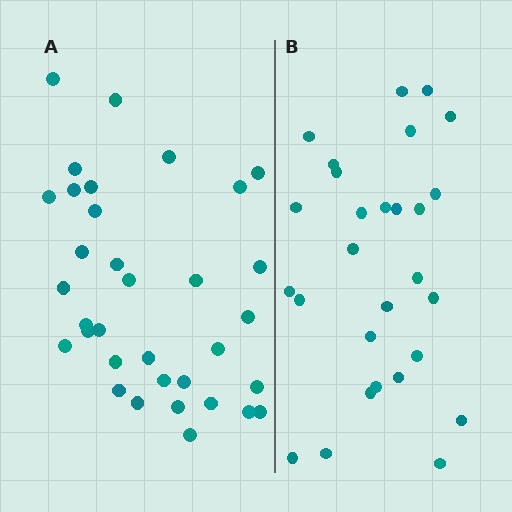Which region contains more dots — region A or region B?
Region A (the left region) has more dots.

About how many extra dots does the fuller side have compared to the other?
Region A has about 6 more dots than region B.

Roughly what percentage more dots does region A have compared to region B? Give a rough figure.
About 20% more.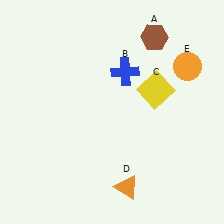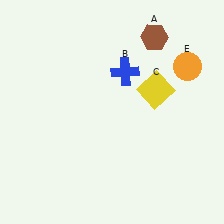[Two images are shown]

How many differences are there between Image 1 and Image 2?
There is 1 difference between the two images.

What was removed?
The orange triangle (D) was removed in Image 2.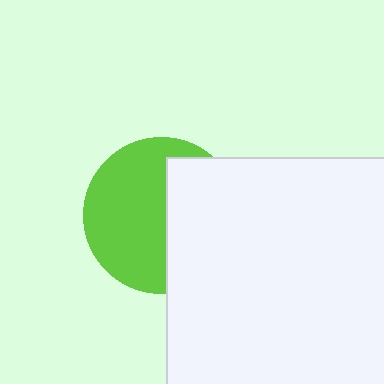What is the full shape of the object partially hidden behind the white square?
The partially hidden object is a lime circle.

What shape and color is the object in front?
The object in front is a white square.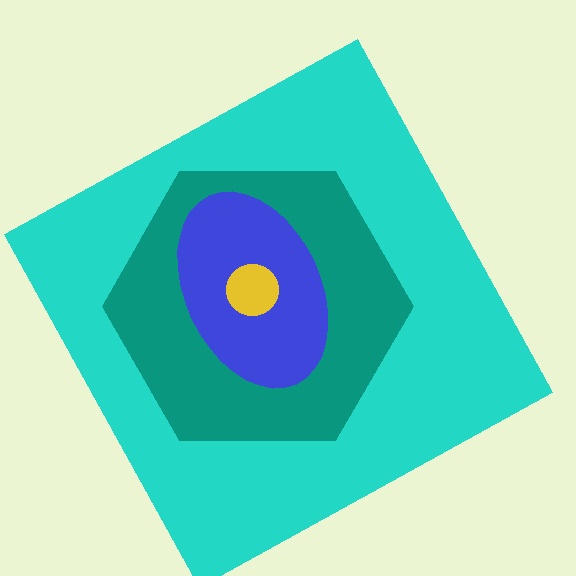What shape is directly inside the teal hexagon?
The blue ellipse.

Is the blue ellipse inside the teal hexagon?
Yes.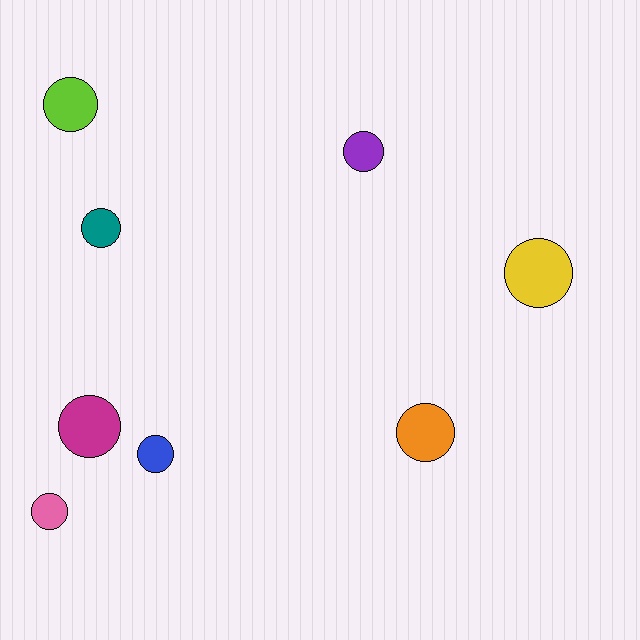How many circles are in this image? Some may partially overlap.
There are 8 circles.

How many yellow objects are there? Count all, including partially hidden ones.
There is 1 yellow object.